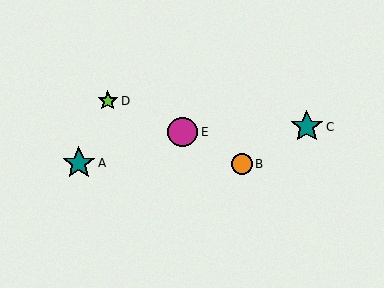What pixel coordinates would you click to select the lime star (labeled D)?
Click at (108, 101) to select the lime star D.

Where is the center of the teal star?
The center of the teal star is at (307, 127).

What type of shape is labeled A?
Shape A is a teal star.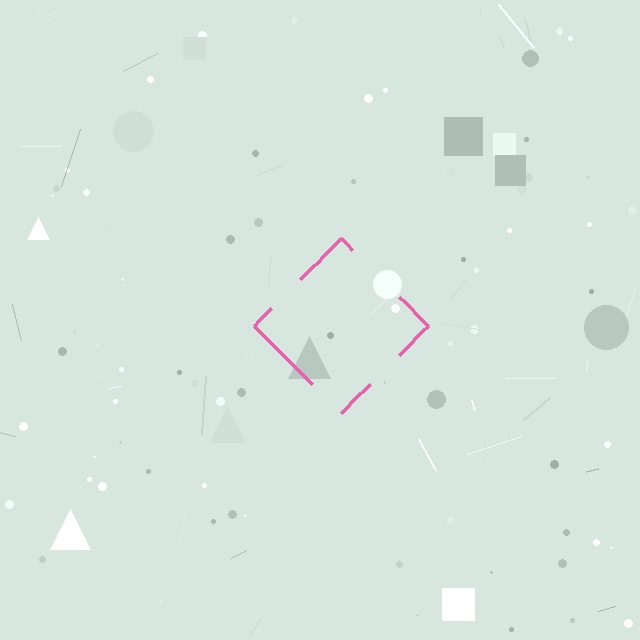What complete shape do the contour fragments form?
The contour fragments form a diamond.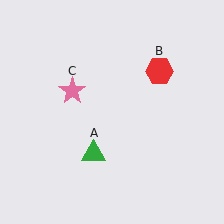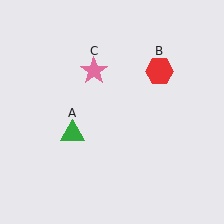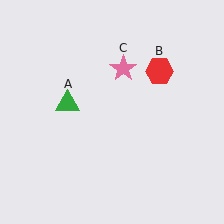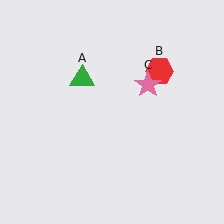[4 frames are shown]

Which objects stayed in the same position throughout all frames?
Red hexagon (object B) remained stationary.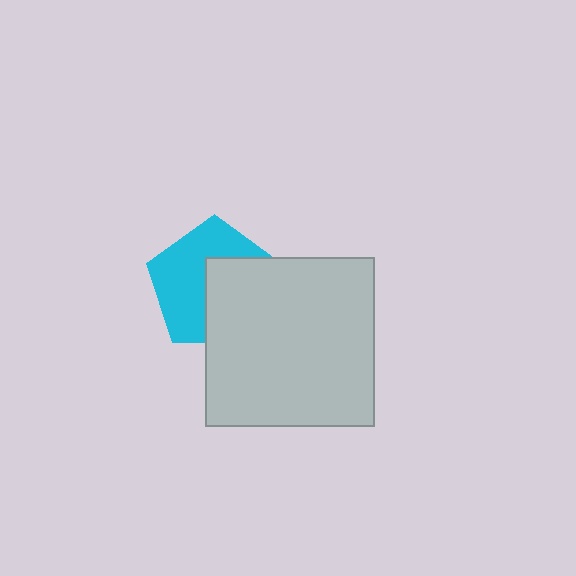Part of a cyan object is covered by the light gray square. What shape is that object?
It is a pentagon.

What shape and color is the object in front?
The object in front is a light gray square.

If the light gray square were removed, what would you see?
You would see the complete cyan pentagon.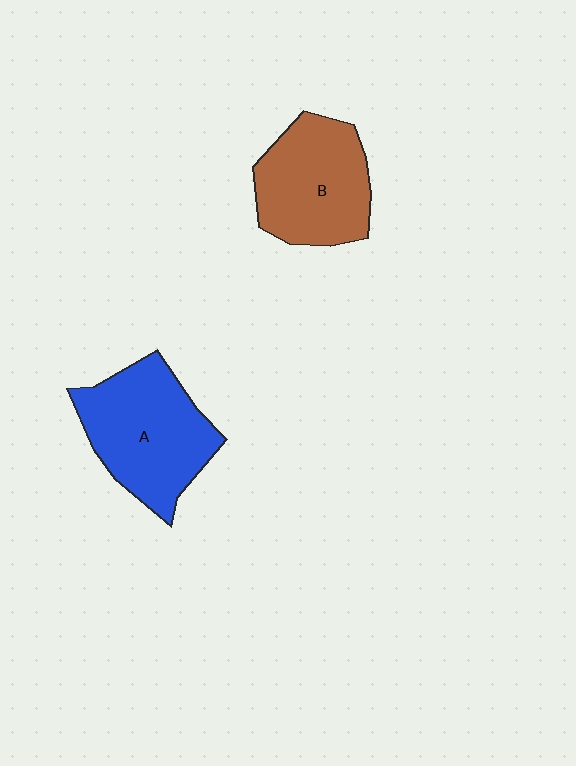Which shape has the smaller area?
Shape B (brown).